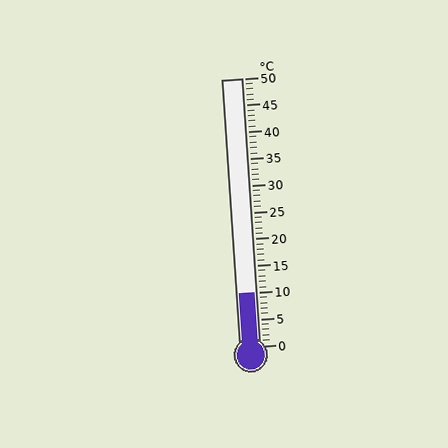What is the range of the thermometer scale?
The thermometer scale ranges from 0°C to 50°C.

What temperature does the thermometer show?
The thermometer shows approximately 10°C.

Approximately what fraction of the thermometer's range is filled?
The thermometer is filled to approximately 20% of its range.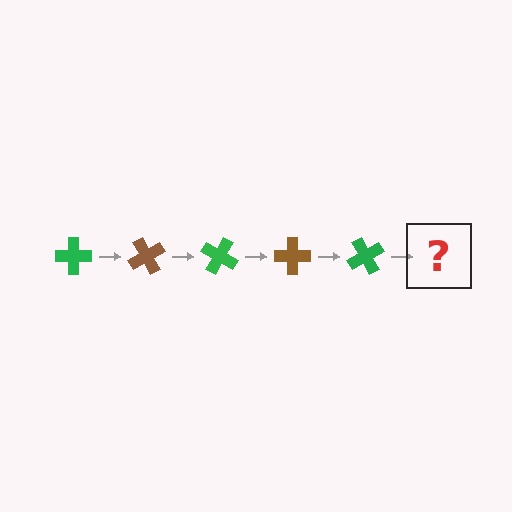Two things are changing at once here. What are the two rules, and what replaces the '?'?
The two rules are that it rotates 60 degrees each step and the color cycles through green and brown. The '?' should be a brown cross, rotated 300 degrees from the start.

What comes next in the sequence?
The next element should be a brown cross, rotated 300 degrees from the start.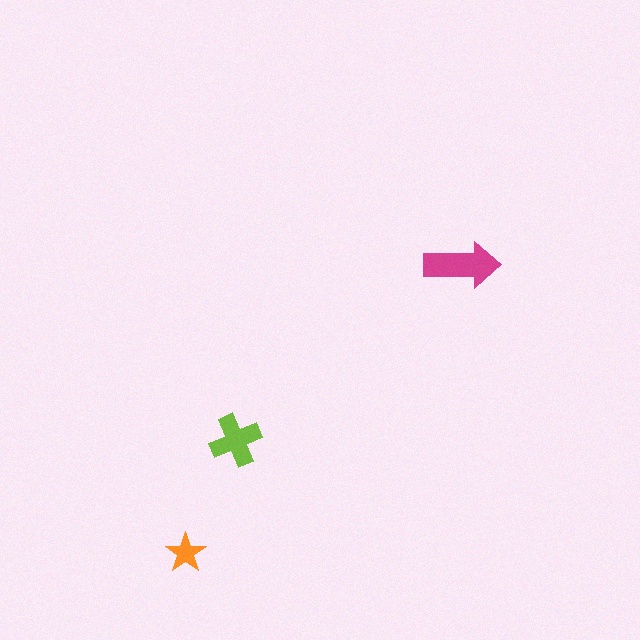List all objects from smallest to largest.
The orange star, the lime cross, the magenta arrow.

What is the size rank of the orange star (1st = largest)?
3rd.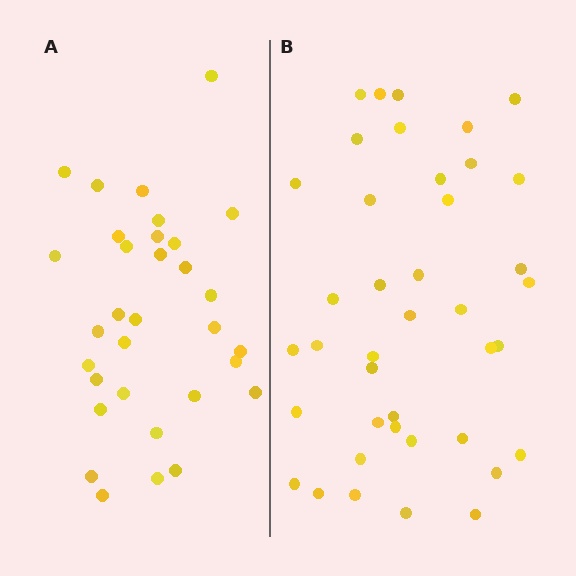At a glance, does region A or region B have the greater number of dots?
Region B (the right region) has more dots.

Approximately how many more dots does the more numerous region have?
Region B has roughly 8 or so more dots than region A.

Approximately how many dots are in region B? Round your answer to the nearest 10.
About 40 dots.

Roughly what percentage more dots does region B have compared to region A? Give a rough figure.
About 25% more.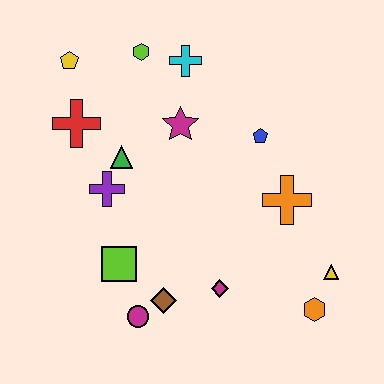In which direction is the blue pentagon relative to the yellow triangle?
The blue pentagon is above the yellow triangle.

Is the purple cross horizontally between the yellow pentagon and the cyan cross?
Yes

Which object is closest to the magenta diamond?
The brown diamond is closest to the magenta diamond.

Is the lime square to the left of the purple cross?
No